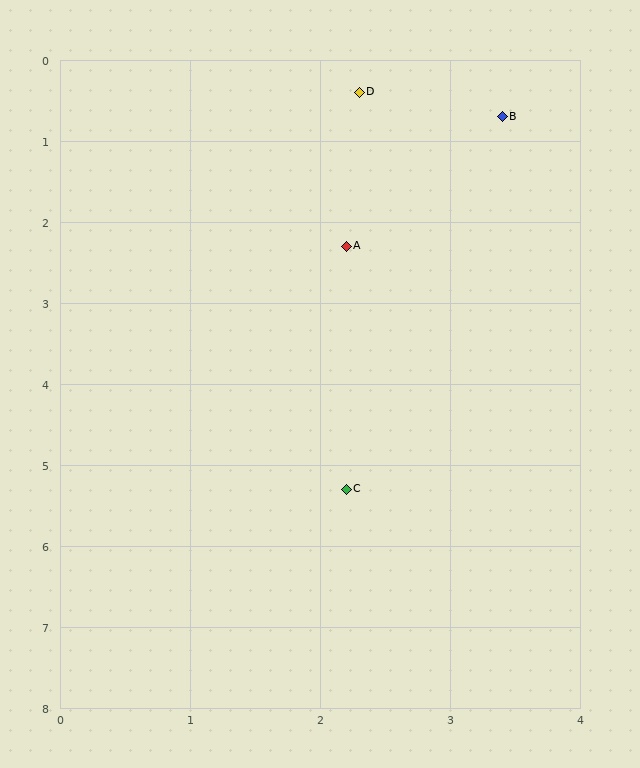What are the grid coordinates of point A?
Point A is at approximately (2.2, 2.3).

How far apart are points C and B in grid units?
Points C and B are about 4.8 grid units apart.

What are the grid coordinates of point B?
Point B is at approximately (3.4, 0.7).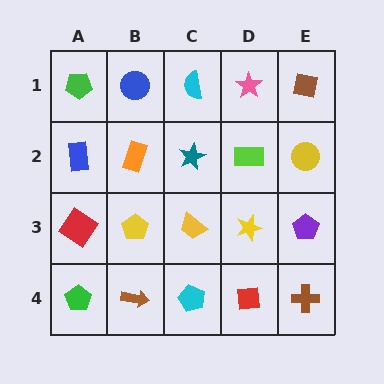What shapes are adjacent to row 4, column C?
A yellow trapezoid (row 3, column C), a brown arrow (row 4, column B), a red square (row 4, column D).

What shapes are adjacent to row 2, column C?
A cyan semicircle (row 1, column C), a yellow trapezoid (row 3, column C), an orange rectangle (row 2, column B), a lime rectangle (row 2, column D).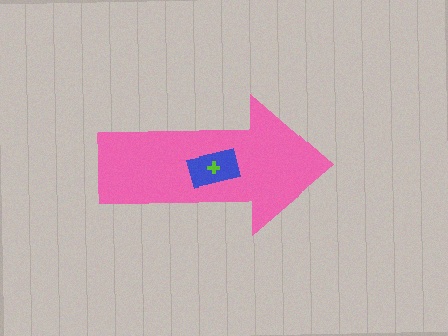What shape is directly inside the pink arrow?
The blue rectangle.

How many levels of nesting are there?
3.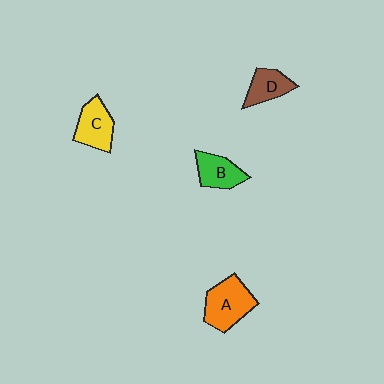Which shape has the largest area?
Shape A (orange).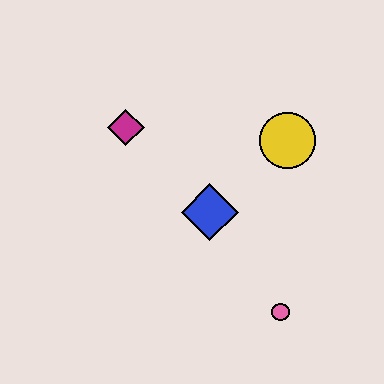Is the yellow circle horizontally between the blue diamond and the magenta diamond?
No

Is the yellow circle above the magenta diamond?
No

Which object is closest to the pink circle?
The blue diamond is closest to the pink circle.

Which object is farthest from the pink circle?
The magenta diamond is farthest from the pink circle.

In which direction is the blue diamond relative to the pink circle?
The blue diamond is above the pink circle.